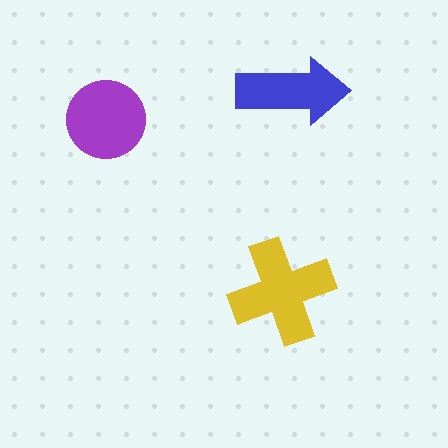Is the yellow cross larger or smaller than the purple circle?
Larger.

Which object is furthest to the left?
The purple circle is leftmost.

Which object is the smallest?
The blue arrow.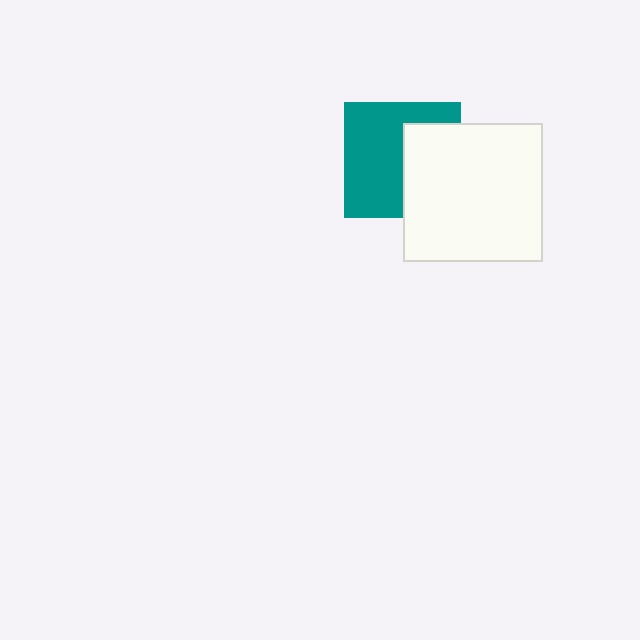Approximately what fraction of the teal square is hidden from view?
Roughly 40% of the teal square is hidden behind the white square.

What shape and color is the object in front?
The object in front is a white square.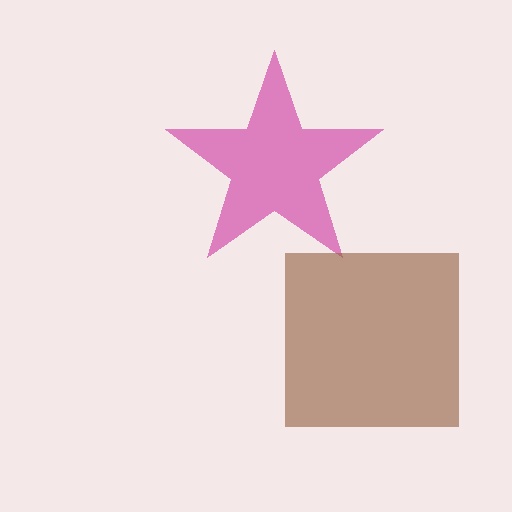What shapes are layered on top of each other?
The layered shapes are: a magenta star, a brown square.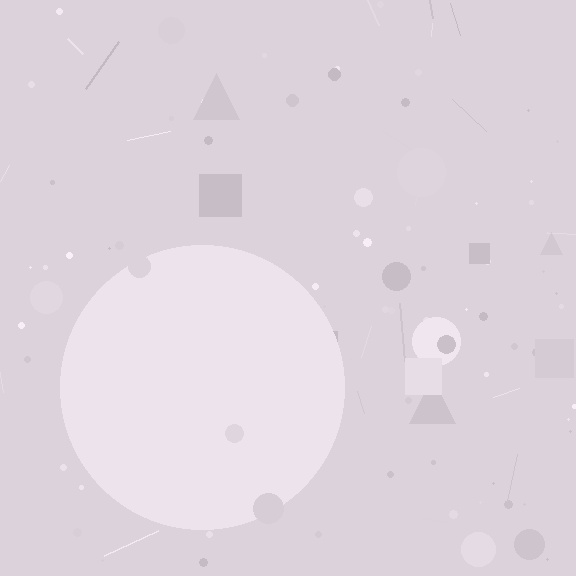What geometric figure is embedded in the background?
A circle is embedded in the background.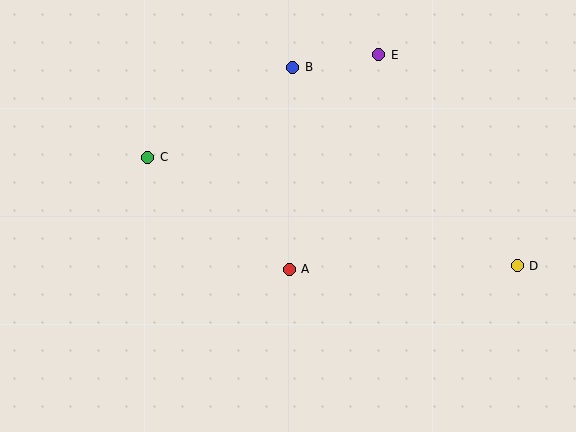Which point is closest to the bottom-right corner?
Point D is closest to the bottom-right corner.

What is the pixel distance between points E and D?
The distance between E and D is 252 pixels.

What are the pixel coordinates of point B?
Point B is at (293, 67).